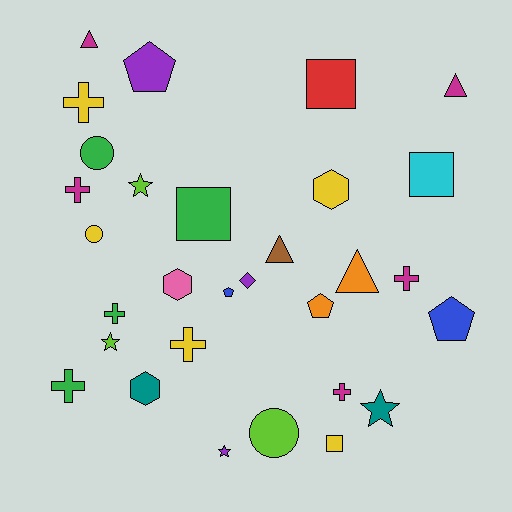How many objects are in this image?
There are 30 objects.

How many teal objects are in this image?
There are 2 teal objects.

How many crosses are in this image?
There are 7 crosses.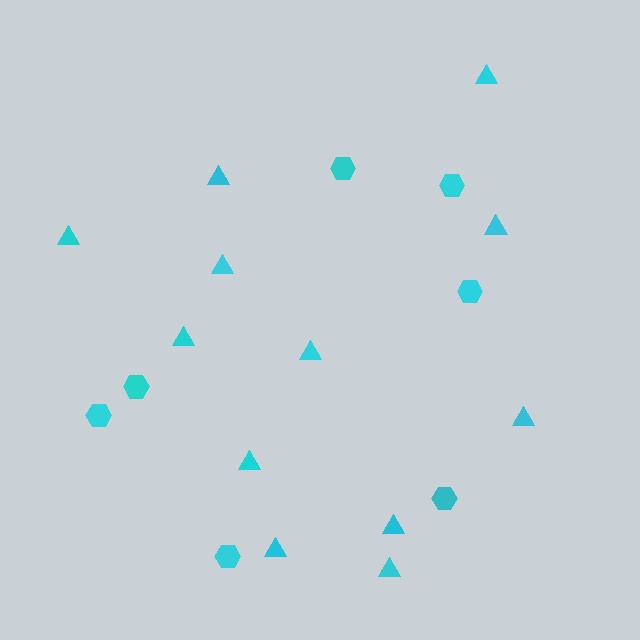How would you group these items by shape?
There are 2 groups: one group of triangles (12) and one group of hexagons (7).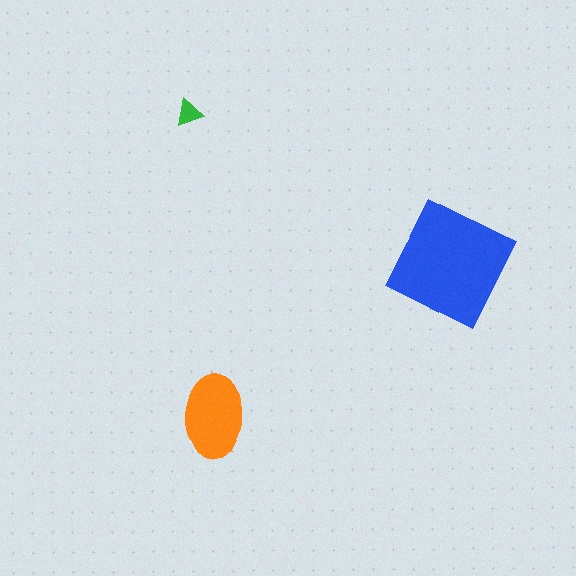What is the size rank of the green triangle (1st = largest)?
3rd.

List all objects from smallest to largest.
The green triangle, the orange ellipse, the blue square.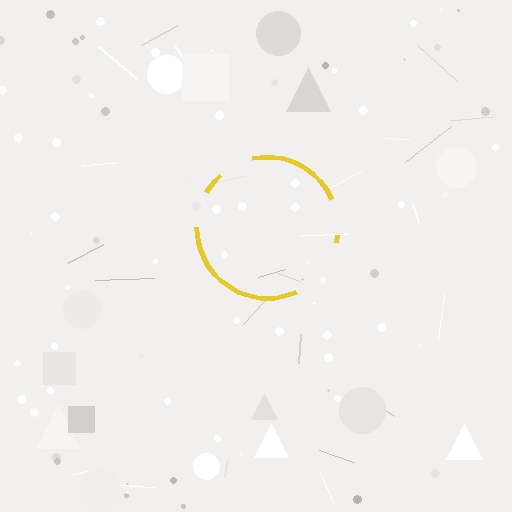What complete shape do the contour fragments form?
The contour fragments form a circle.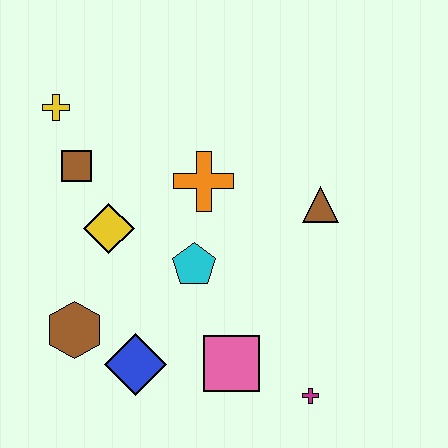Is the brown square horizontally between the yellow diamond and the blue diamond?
No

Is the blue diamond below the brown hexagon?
Yes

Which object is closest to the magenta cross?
The pink square is closest to the magenta cross.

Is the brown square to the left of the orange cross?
Yes